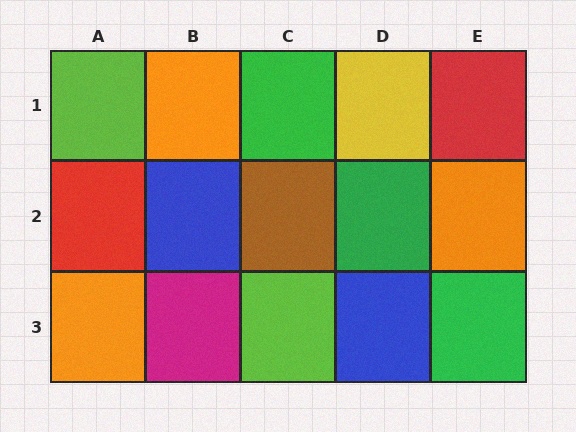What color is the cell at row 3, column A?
Orange.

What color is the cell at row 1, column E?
Red.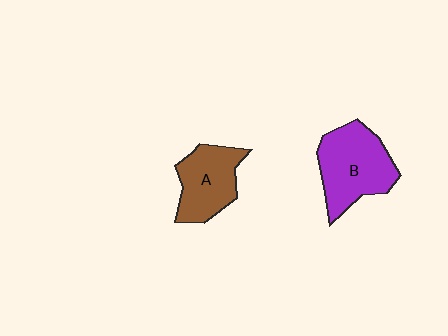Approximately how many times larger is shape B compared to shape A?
Approximately 1.3 times.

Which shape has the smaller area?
Shape A (brown).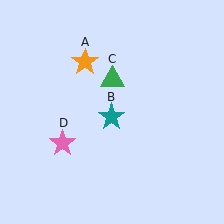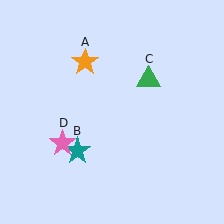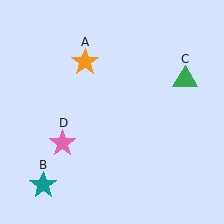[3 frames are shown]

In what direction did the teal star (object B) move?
The teal star (object B) moved down and to the left.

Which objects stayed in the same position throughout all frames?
Orange star (object A) and pink star (object D) remained stationary.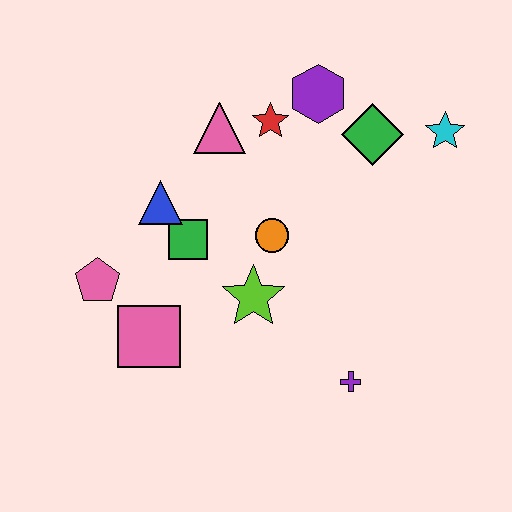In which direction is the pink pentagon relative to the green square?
The pink pentagon is to the left of the green square.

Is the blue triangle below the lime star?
No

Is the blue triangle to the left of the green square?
Yes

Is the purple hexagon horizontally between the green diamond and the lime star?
Yes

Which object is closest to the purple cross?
The lime star is closest to the purple cross.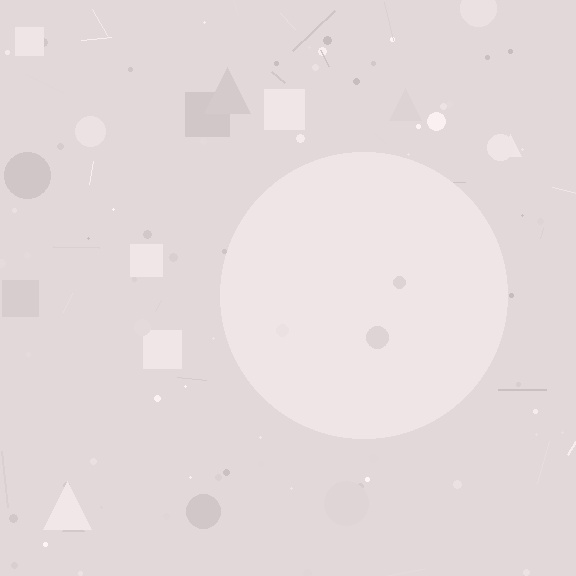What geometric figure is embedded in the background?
A circle is embedded in the background.